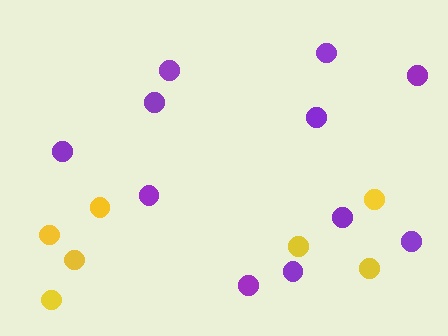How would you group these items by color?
There are 2 groups: one group of yellow circles (7) and one group of purple circles (11).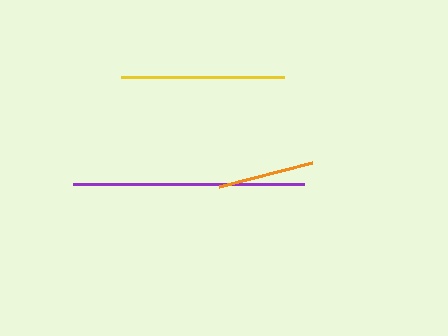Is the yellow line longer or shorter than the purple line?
The purple line is longer than the yellow line.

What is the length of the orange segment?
The orange segment is approximately 96 pixels long.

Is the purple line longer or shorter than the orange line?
The purple line is longer than the orange line.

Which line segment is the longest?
The purple line is the longest at approximately 231 pixels.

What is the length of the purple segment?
The purple segment is approximately 231 pixels long.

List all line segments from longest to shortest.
From longest to shortest: purple, yellow, orange.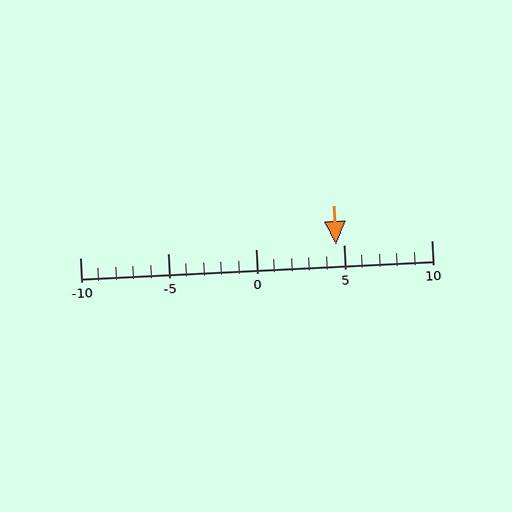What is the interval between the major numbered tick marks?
The major tick marks are spaced 5 units apart.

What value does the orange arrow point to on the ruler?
The orange arrow points to approximately 5.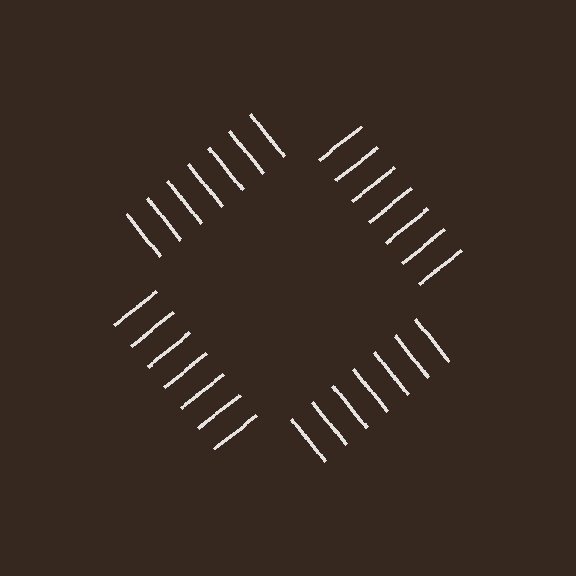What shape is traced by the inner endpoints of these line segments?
An illusory square — the line segments terminate on its edges but no continuous stroke is drawn.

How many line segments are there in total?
28 — 7 along each of the 4 edges.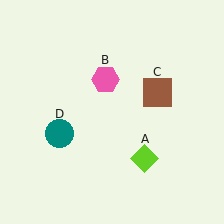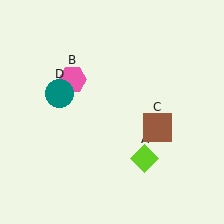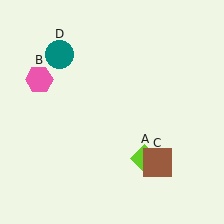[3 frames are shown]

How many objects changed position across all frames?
3 objects changed position: pink hexagon (object B), brown square (object C), teal circle (object D).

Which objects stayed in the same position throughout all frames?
Lime diamond (object A) remained stationary.